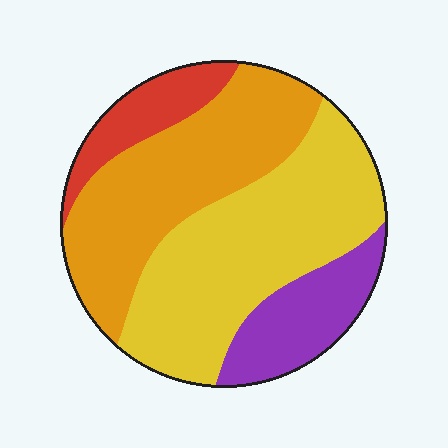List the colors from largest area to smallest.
From largest to smallest: yellow, orange, purple, red.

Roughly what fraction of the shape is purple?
Purple covers 15% of the shape.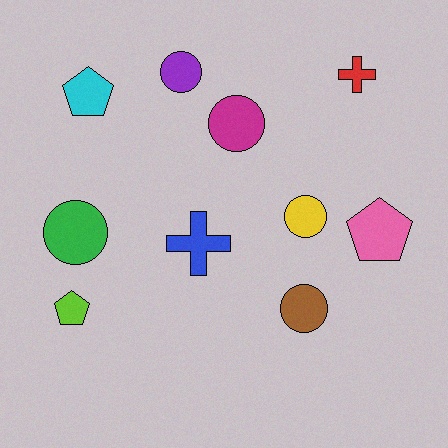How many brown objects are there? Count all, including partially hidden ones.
There is 1 brown object.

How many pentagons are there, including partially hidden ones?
There are 3 pentagons.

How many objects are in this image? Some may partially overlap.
There are 10 objects.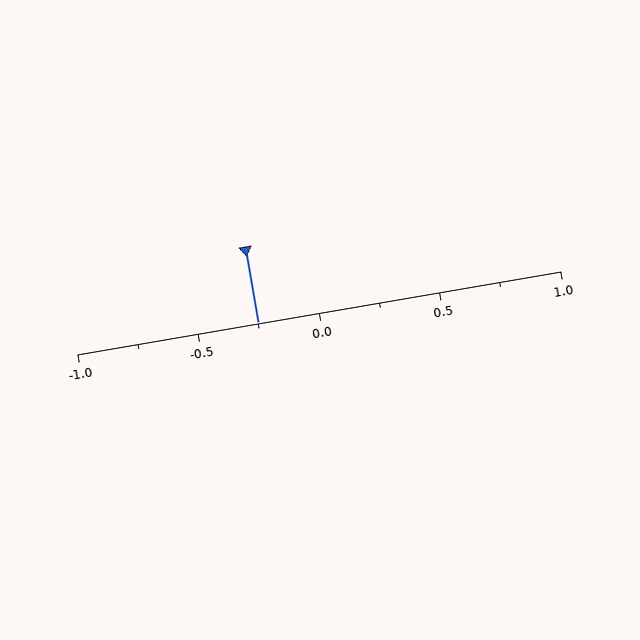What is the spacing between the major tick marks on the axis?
The major ticks are spaced 0.5 apart.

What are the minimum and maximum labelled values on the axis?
The axis runs from -1.0 to 1.0.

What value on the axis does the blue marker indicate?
The marker indicates approximately -0.25.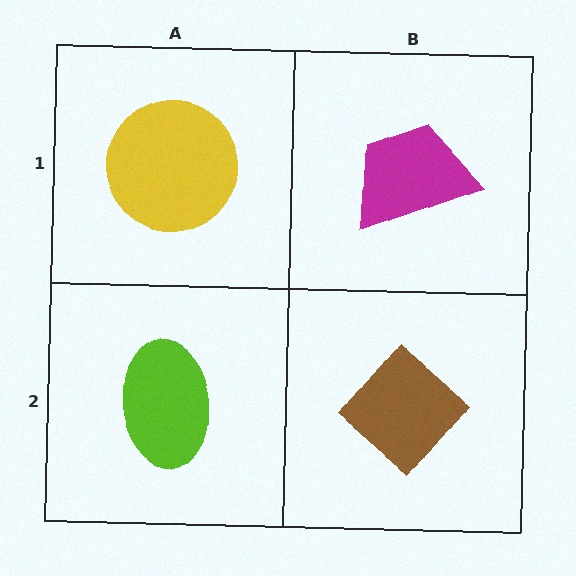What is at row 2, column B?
A brown diamond.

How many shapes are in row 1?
2 shapes.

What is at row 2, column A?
A lime ellipse.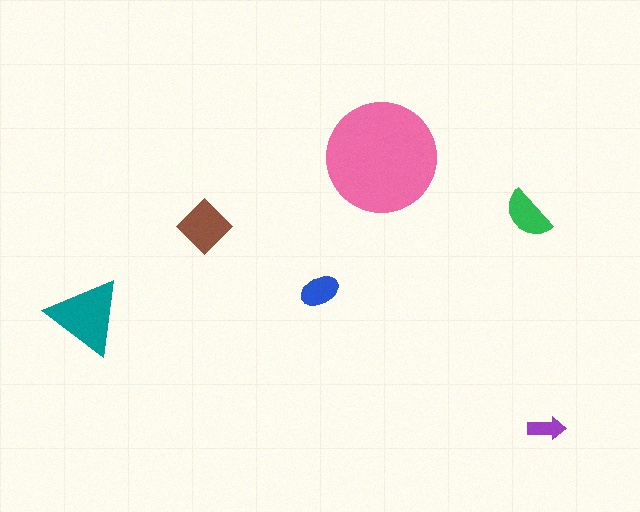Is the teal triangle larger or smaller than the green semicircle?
Larger.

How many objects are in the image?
There are 6 objects in the image.